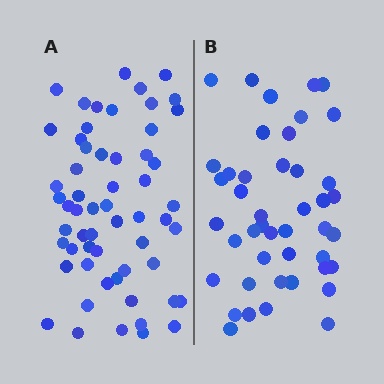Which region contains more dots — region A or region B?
Region A (the left region) has more dots.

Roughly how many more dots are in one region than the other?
Region A has approximately 15 more dots than region B.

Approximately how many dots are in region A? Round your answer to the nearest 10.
About 60 dots. (The exact count is 58, which rounds to 60.)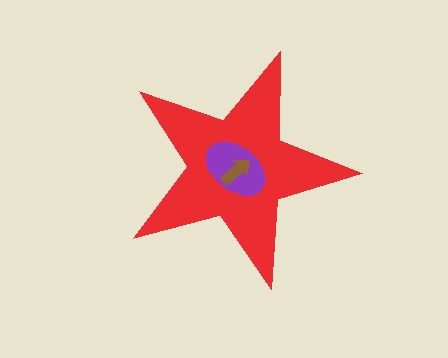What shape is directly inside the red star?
The purple ellipse.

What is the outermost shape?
The red star.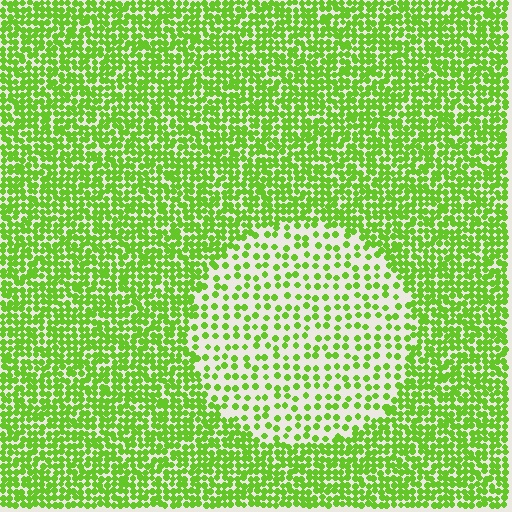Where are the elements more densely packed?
The elements are more densely packed outside the circle boundary.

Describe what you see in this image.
The image contains small lime elements arranged at two different densities. A circle-shaped region is visible where the elements are less densely packed than the surrounding area.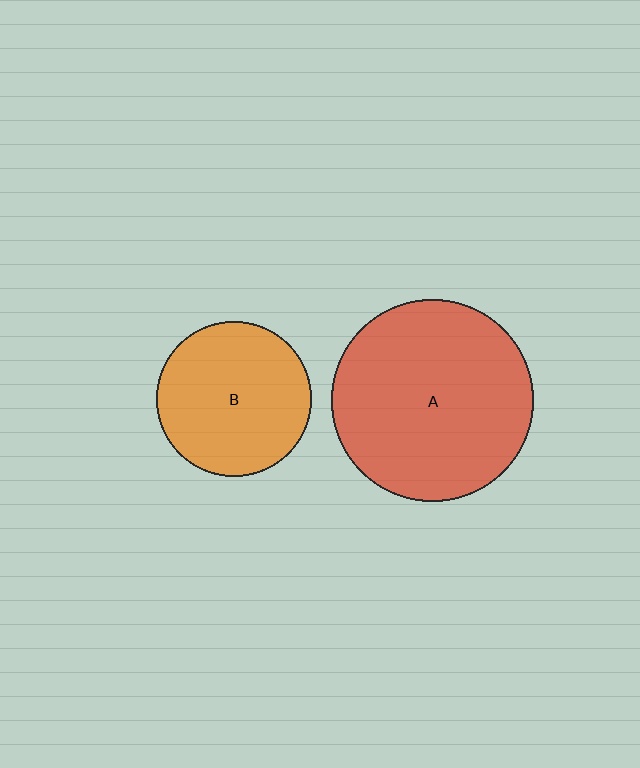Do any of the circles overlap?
No, none of the circles overlap.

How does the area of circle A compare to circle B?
Approximately 1.7 times.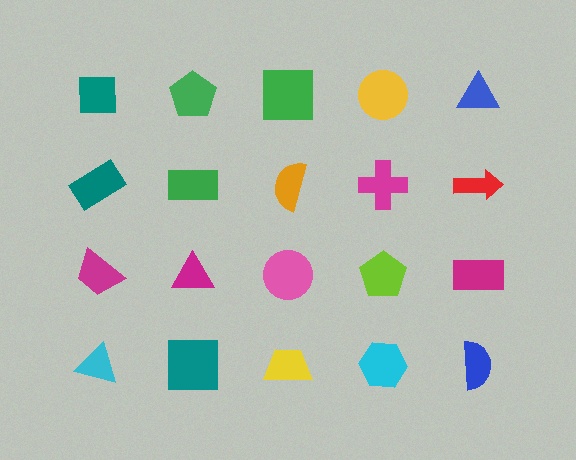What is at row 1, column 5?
A blue triangle.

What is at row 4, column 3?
A yellow trapezoid.